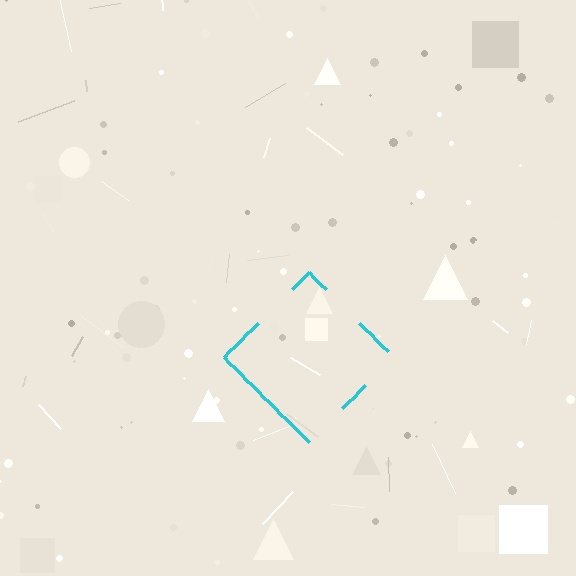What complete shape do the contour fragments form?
The contour fragments form a diamond.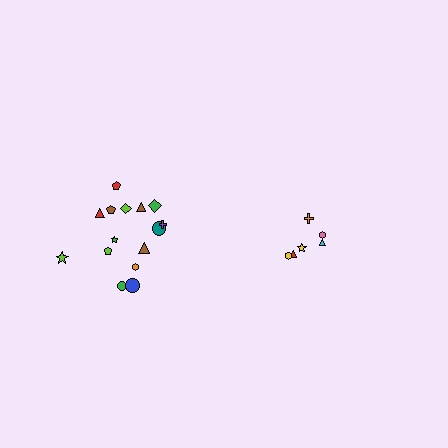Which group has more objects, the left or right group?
The left group.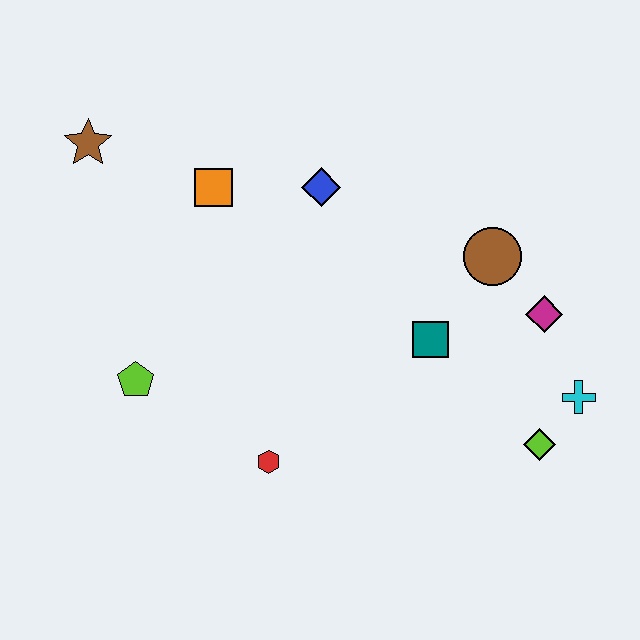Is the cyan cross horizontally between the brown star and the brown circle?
No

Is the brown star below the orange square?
No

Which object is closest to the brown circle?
The magenta diamond is closest to the brown circle.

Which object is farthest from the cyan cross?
The brown star is farthest from the cyan cross.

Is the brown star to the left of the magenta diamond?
Yes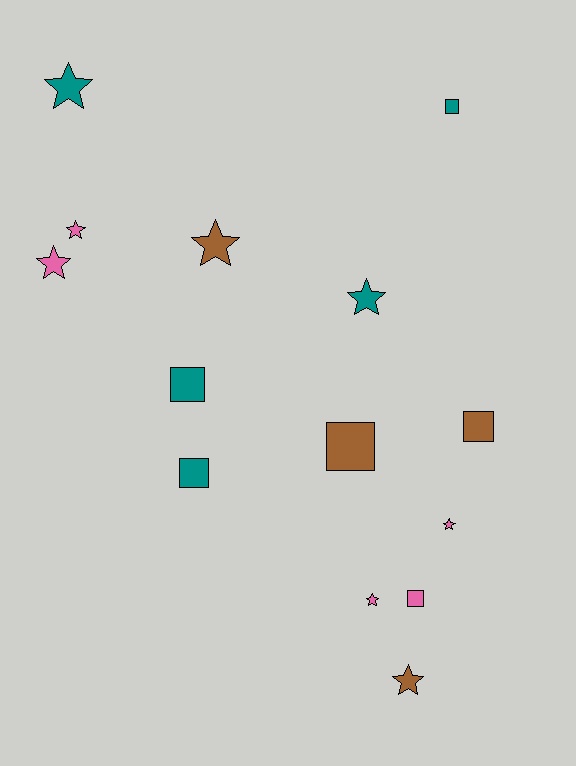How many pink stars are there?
There are 4 pink stars.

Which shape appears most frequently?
Star, with 8 objects.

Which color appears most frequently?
Pink, with 5 objects.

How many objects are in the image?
There are 14 objects.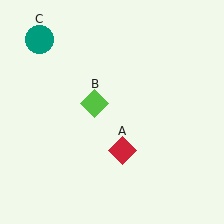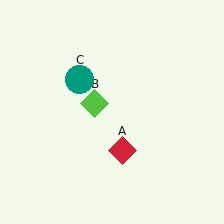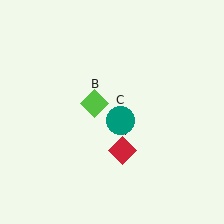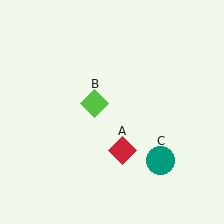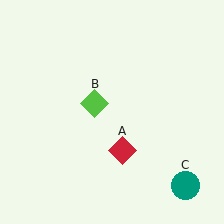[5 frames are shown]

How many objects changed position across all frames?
1 object changed position: teal circle (object C).